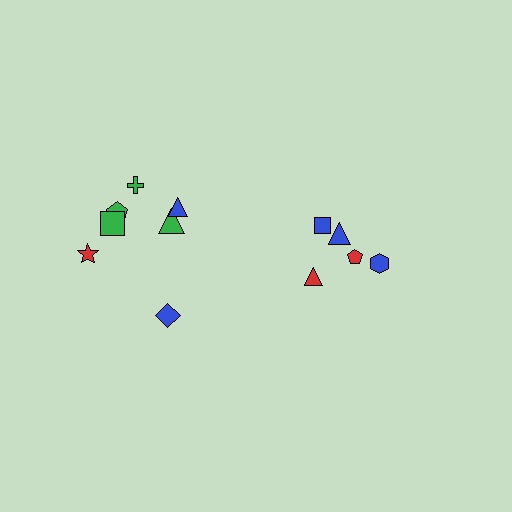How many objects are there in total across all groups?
There are 12 objects.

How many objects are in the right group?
There are 5 objects.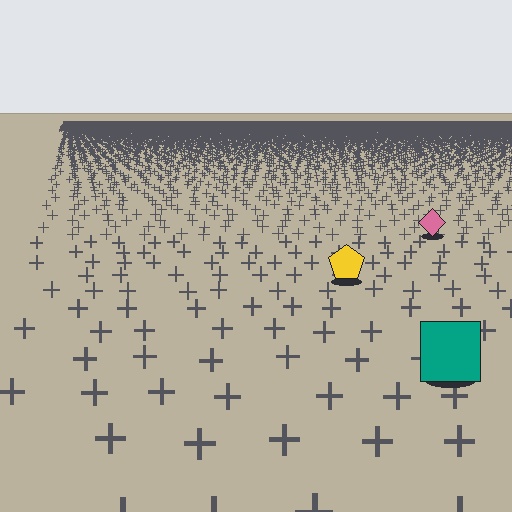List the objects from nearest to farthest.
From nearest to farthest: the teal square, the yellow pentagon, the pink diamond.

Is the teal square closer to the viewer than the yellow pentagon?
Yes. The teal square is closer — you can tell from the texture gradient: the ground texture is coarser near it.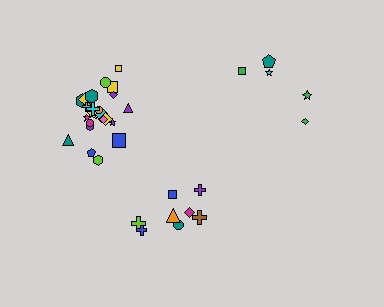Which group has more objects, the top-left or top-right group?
The top-left group.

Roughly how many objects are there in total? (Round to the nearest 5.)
Roughly 40 objects in total.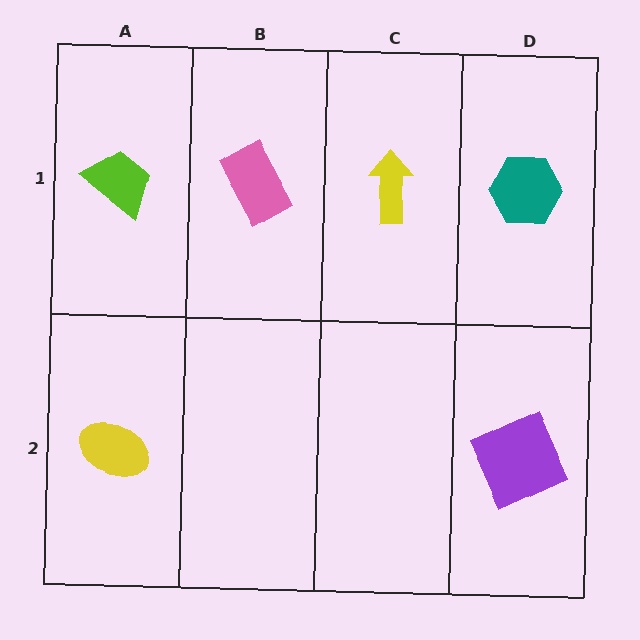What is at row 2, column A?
A yellow ellipse.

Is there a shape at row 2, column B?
No, that cell is empty.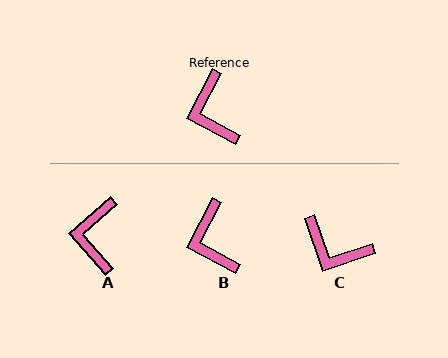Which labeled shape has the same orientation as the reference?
B.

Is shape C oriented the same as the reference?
No, it is off by about 47 degrees.